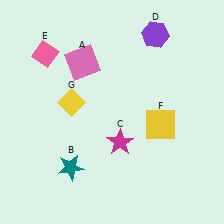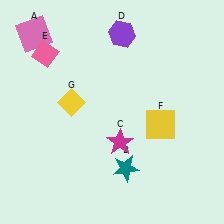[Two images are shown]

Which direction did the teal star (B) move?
The teal star (B) moved right.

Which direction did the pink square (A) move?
The pink square (A) moved left.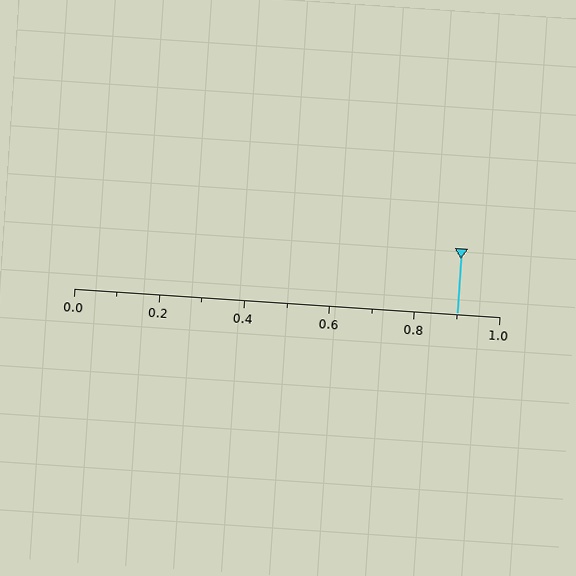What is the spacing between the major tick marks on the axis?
The major ticks are spaced 0.2 apart.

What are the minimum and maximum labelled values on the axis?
The axis runs from 0.0 to 1.0.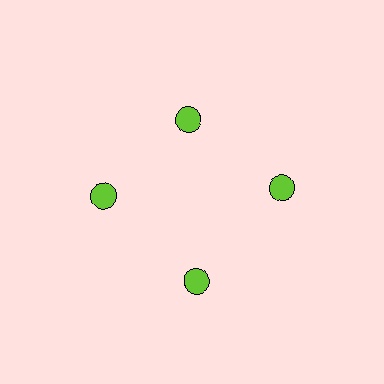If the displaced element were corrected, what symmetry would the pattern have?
It would have 4-fold rotational symmetry — the pattern would map onto itself every 90 degrees.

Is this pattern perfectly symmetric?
No. The 4 lime circles are arranged in a ring, but one element near the 12 o'clock position is pulled inward toward the center, breaking the 4-fold rotational symmetry.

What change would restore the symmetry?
The symmetry would be restored by moving it outward, back onto the ring so that all 4 circles sit at equal angles and equal distance from the center.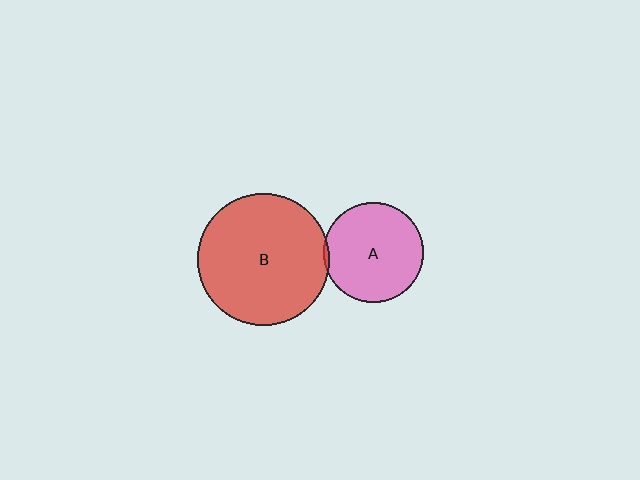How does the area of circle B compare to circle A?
Approximately 1.7 times.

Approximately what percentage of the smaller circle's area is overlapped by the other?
Approximately 5%.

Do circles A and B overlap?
Yes.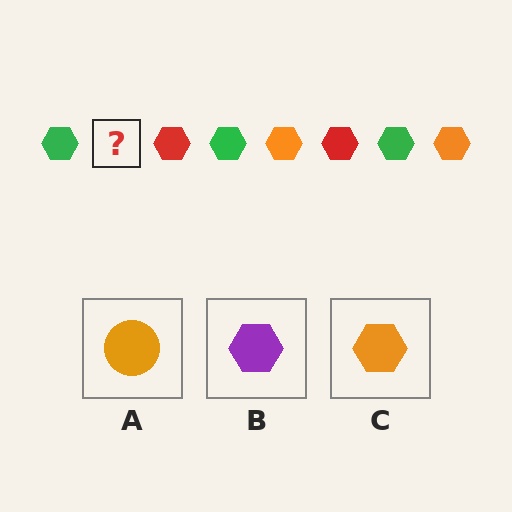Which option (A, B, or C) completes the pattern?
C.